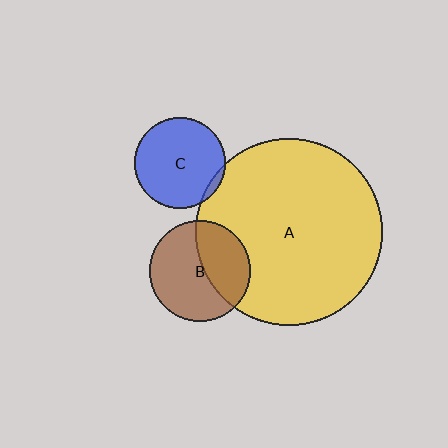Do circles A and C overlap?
Yes.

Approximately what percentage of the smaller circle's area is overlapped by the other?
Approximately 5%.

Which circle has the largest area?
Circle A (yellow).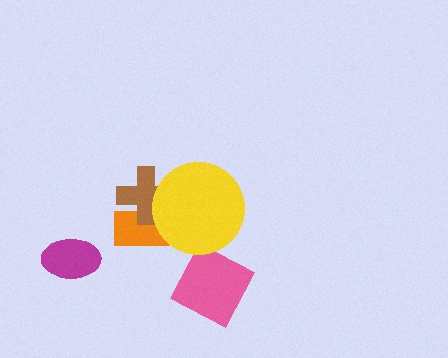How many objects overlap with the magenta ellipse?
0 objects overlap with the magenta ellipse.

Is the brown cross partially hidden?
Yes, it is partially covered by another shape.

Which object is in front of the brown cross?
The yellow circle is in front of the brown cross.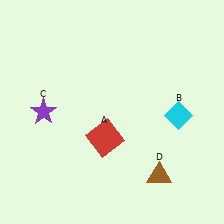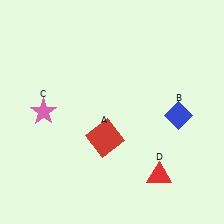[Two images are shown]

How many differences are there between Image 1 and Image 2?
There are 3 differences between the two images.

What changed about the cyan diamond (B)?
In Image 1, B is cyan. In Image 2, it changed to blue.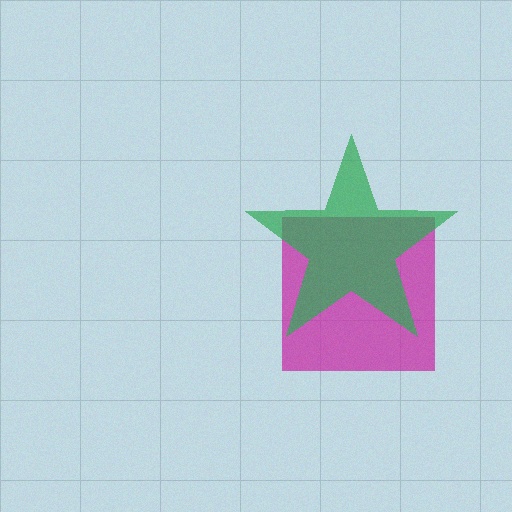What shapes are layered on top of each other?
The layered shapes are: a magenta square, a green star.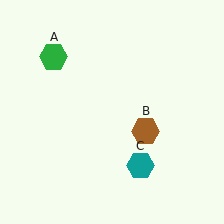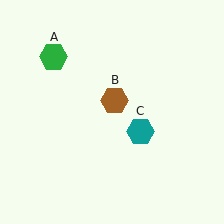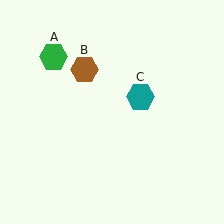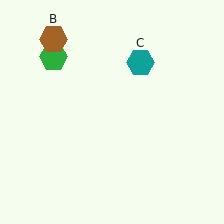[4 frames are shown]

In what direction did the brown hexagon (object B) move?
The brown hexagon (object B) moved up and to the left.